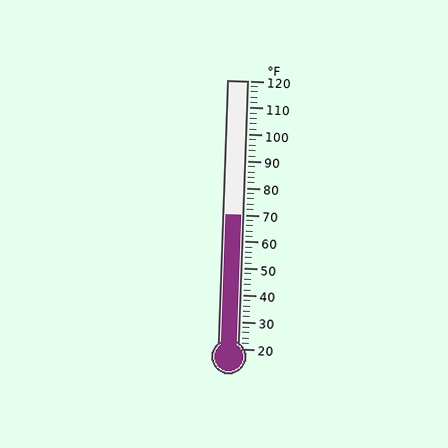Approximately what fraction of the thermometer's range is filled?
The thermometer is filled to approximately 50% of its range.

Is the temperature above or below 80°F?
The temperature is below 80°F.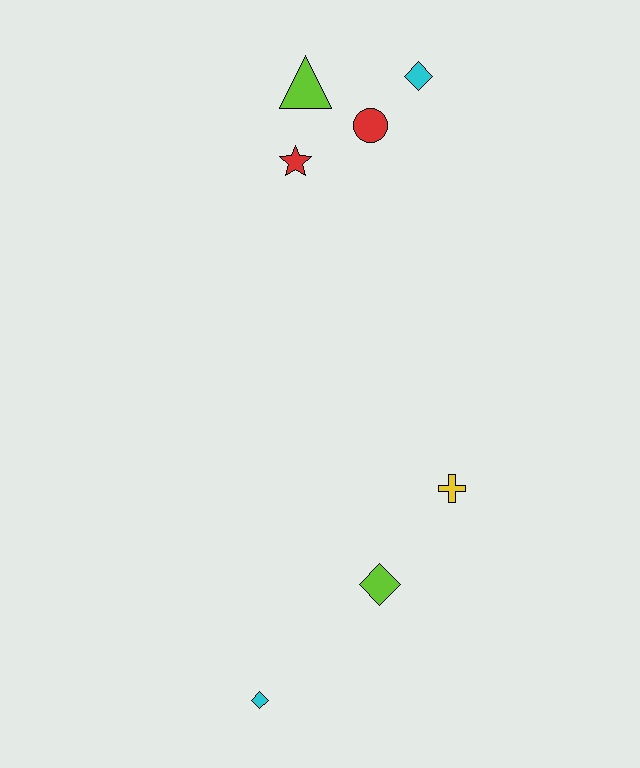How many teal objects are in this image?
There are no teal objects.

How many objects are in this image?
There are 7 objects.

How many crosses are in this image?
There is 1 cross.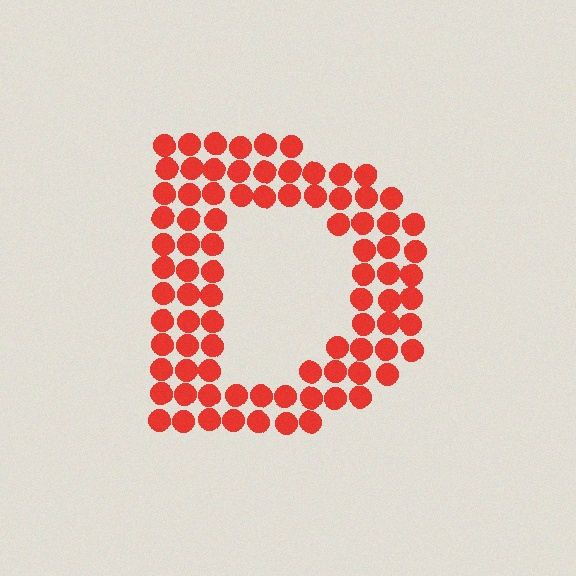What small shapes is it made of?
It is made of small circles.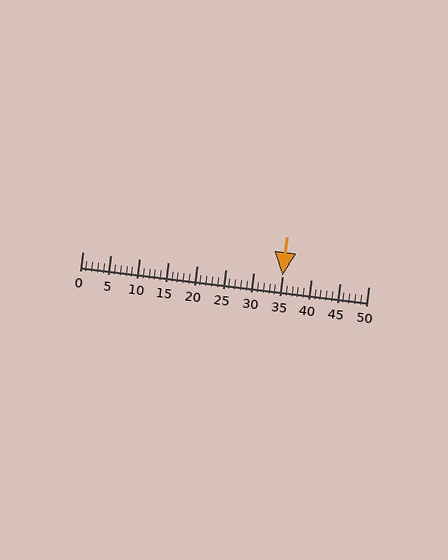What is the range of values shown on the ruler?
The ruler shows values from 0 to 50.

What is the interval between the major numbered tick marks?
The major tick marks are spaced 5 units apart.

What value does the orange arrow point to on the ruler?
The orange arrow points to approximately 35.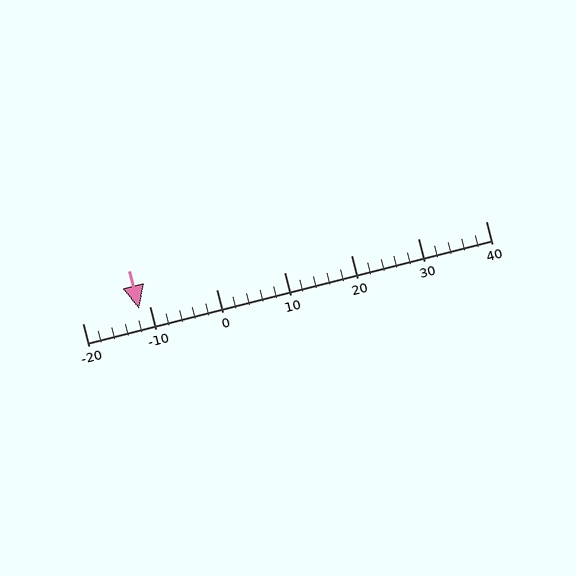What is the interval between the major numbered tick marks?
The major tick marks are spaced 10 units apart.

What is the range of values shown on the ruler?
The ruler shows values from -20 to 40.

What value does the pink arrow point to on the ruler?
The pink arrow points to approximately -12.